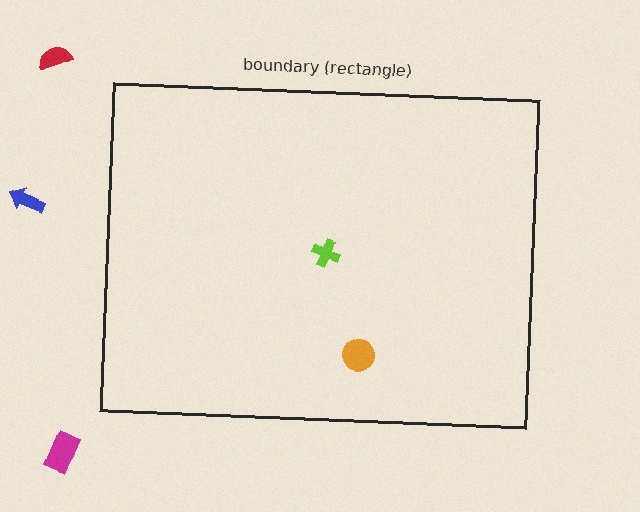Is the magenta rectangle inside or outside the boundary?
Outside.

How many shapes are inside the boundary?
2 inside, 3 outside.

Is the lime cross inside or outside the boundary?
Inside.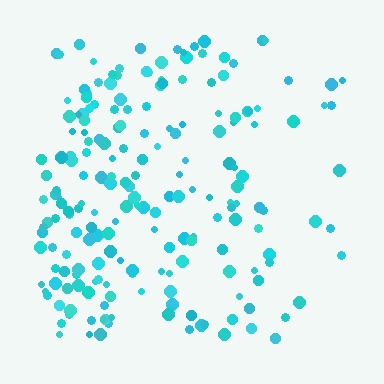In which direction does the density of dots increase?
From right to left, with the left side densest.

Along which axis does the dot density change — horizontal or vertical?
Horizontal.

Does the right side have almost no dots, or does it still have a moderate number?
Still a moderate number, just noticeably fewer than the left.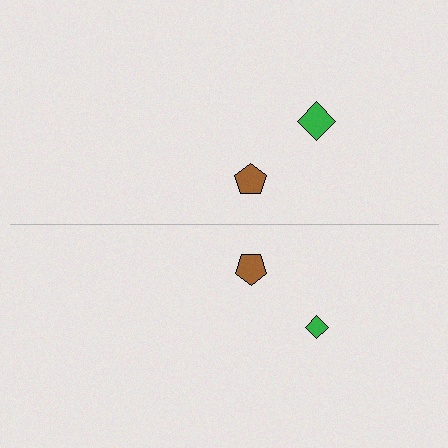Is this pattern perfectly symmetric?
No, the pattern is not perfectly symmetric. The green diamond on the bottom side has a different size than its mirror counterpart.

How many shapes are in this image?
There are 4 shapes in this image.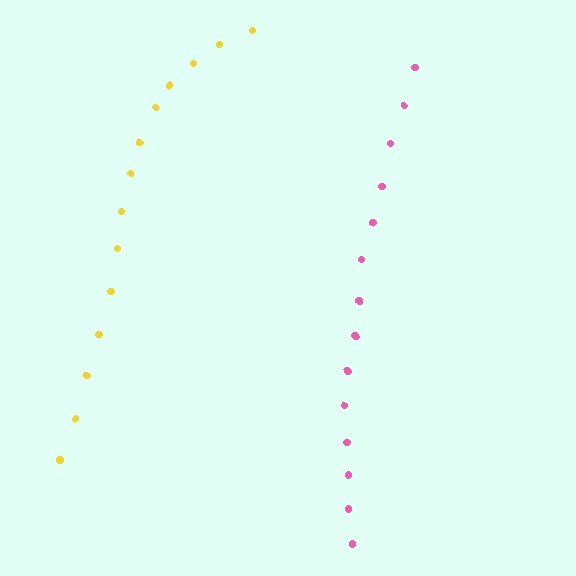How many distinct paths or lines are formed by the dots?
There are 2 distinct paths.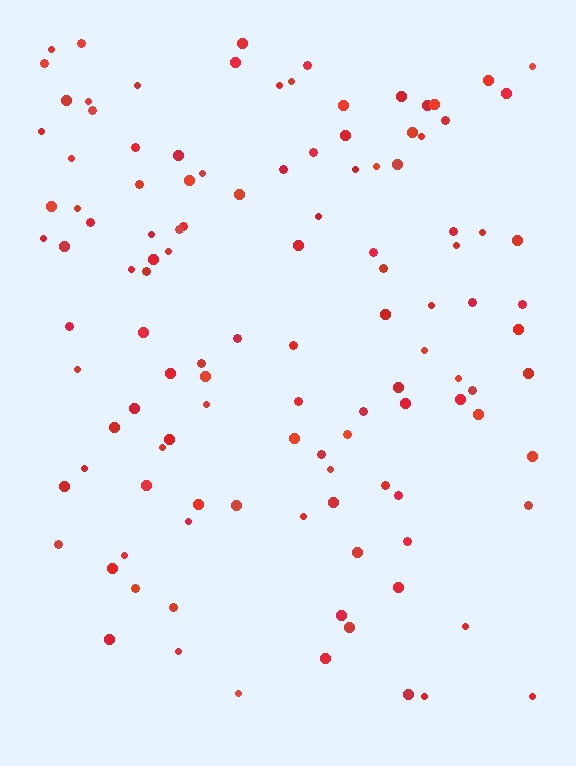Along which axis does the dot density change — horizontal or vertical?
Vertical.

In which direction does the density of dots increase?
From bottom to top, with the top side densest.